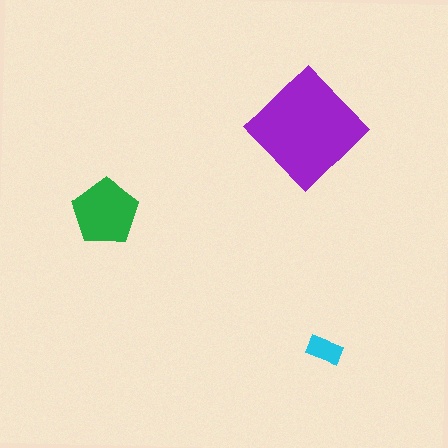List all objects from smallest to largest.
The cyan rectangle, the green pentagon, the purple diamond.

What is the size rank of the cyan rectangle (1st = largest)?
3rd.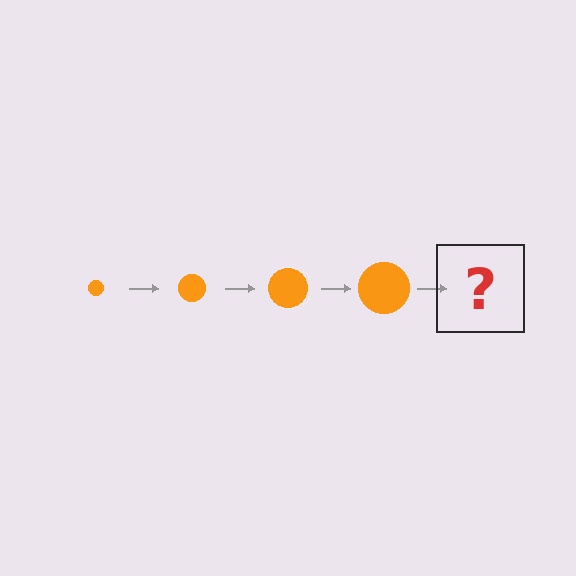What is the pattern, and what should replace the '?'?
The pattern is that the circle gets progressively larger each step. The '?' should be an orange circle, larger than the previous one.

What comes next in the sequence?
The next element should be an orange circle, larger than the previous one.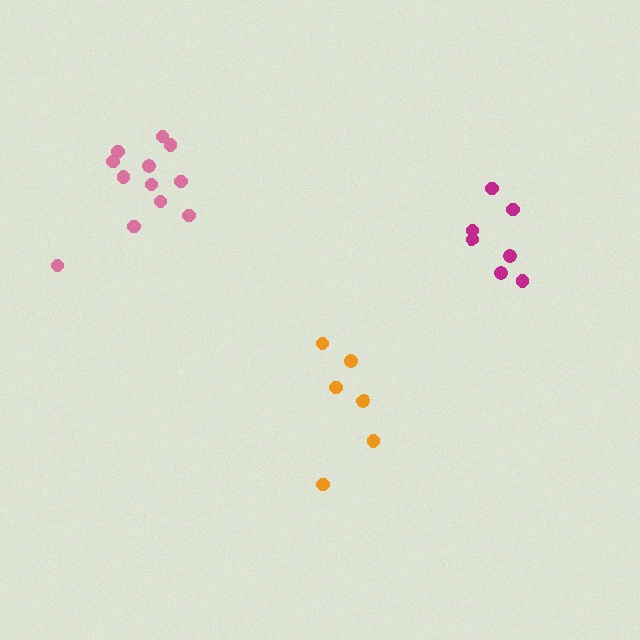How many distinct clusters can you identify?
There are 3 distinct clusters.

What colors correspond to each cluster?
The clusters are colored: orange, pink, magenta.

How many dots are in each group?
Group 1: 6 dots, Group 2: 12 dots, Group 3: 7 dots (25 total).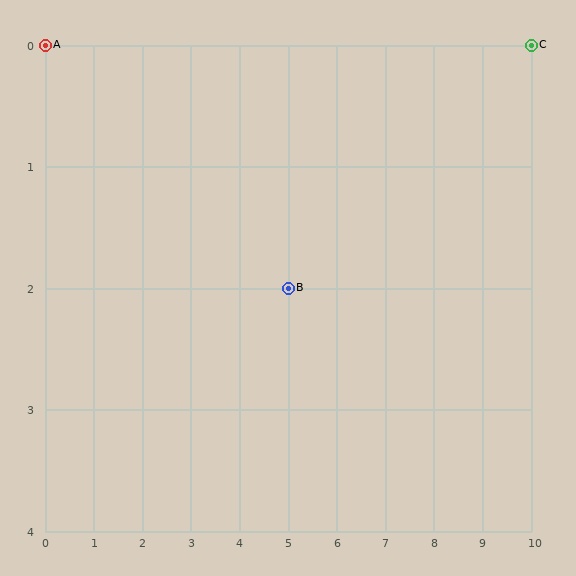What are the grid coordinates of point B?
Point B is at grid coordinates (5, 2).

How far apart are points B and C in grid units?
Points B and C are 5 columns and 2 rows apart (about 5.4 grid units diagonally).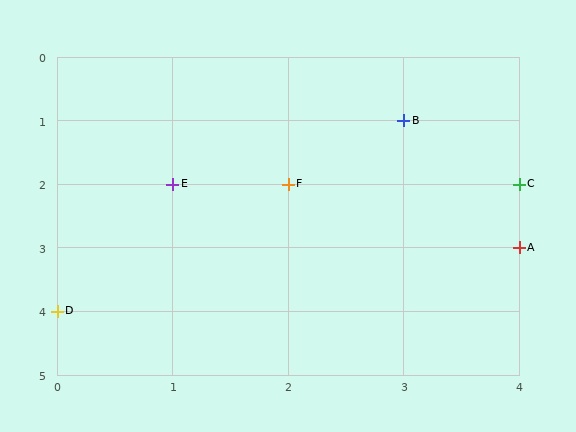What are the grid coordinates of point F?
Point F is at grid coordinates (2, 2).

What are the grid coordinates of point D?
Point D is at grid coordinates (0, 4).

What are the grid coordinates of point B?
Point B is at grid coordinates (3, 1).